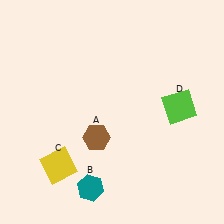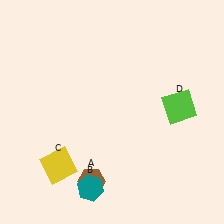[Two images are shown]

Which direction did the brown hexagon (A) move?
The brown hexagon (A) moved down.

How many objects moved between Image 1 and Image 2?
1 object moved between the two images.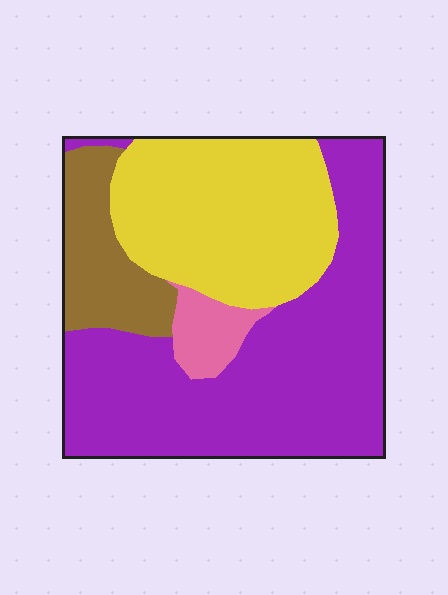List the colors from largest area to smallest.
From largest to smallest: purple, yellow, brown, pink.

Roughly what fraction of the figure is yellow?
Yellow covers roughly 30% of the figure.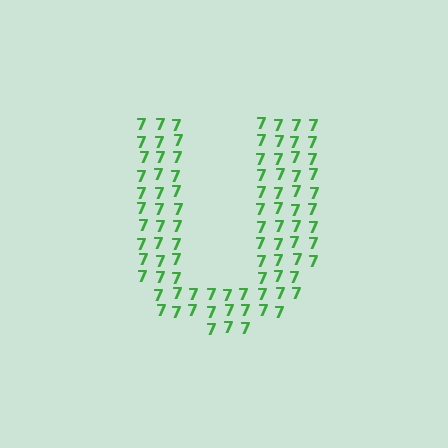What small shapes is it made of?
It is made of small digit 7's.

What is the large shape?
The large shape is the letter U.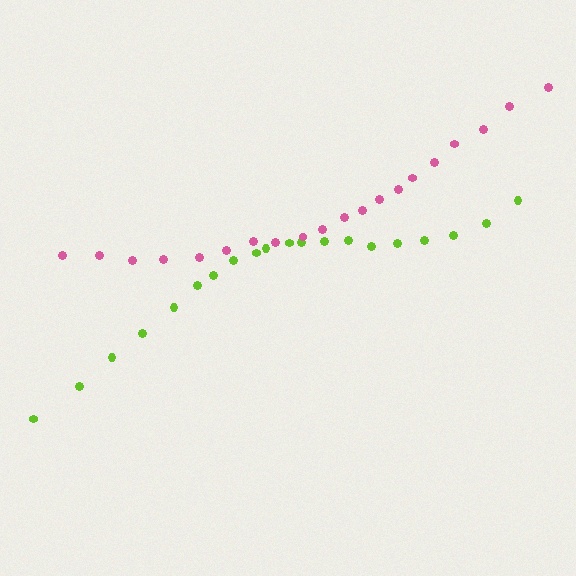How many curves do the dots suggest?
There are 2 distinct paths.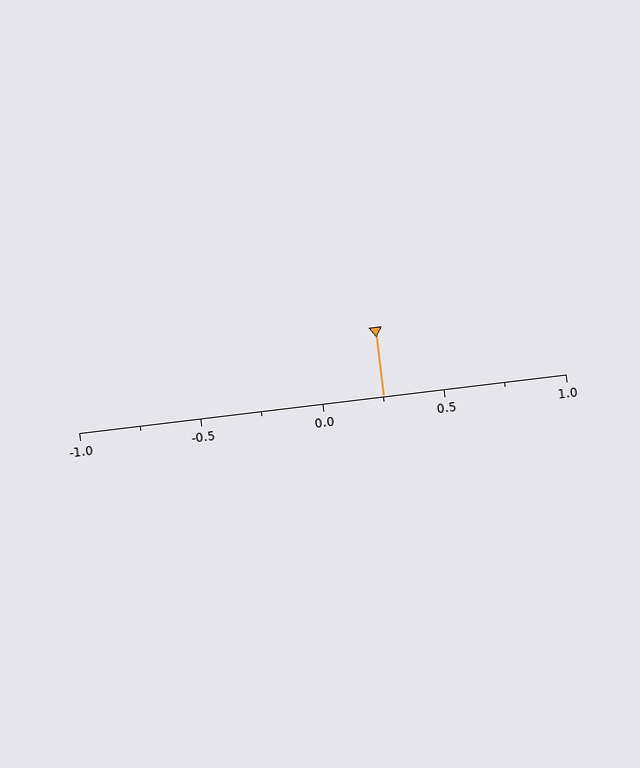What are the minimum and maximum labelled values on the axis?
The axis runs from -1.0 to 1.0.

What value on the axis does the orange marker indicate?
The marker indicates approximately 0.25.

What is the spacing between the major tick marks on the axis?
The major ticks are spaced 0.5 apart.